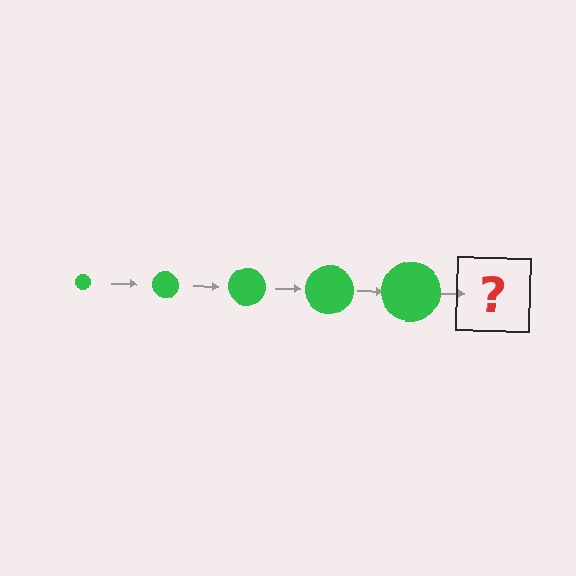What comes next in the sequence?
The next element should be a green circle, larger than the previous one.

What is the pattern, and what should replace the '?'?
The pattern is that the circle gets progressively larger each step. The '?' should be a green circle, larger than the previous one.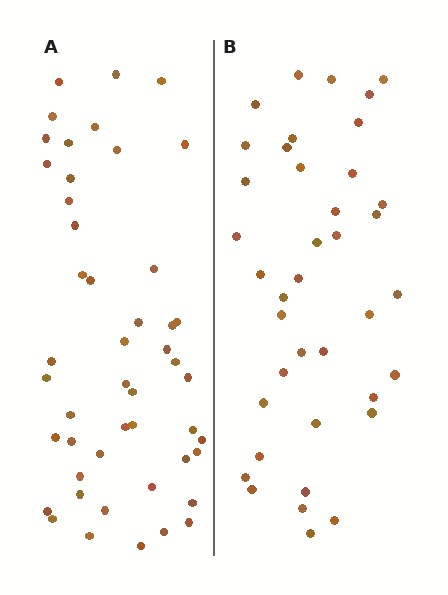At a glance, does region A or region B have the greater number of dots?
Region A (the left region) has more dots.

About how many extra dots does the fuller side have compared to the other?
Region A has roughly 8 or so more dots than region B.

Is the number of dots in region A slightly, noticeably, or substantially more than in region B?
Region A has only slightly more — the two regions are fairly close. The ratio is roughly 1.2 to 1.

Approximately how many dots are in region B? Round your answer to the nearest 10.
About 40 dots. (The exact count is 39, which rounds to 40.)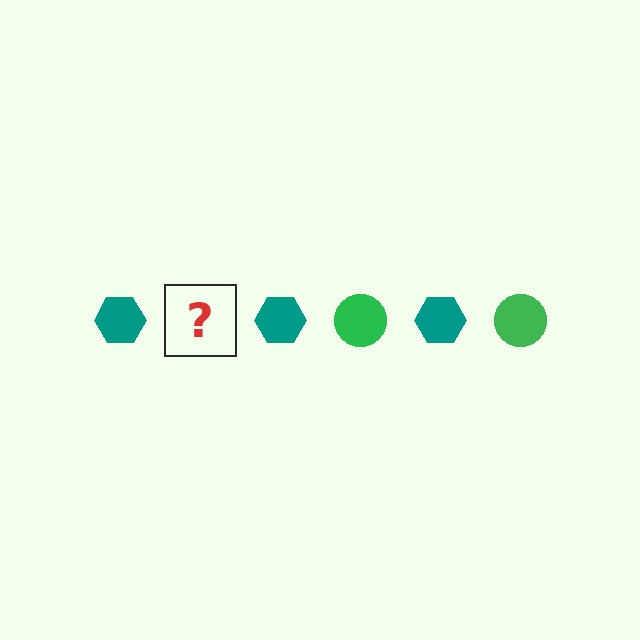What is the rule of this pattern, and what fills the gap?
The rule is that the pattern alternates between teal hexagon and green circle. The gap should be filled with a green circle.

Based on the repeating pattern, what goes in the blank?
The blank should be a green circle.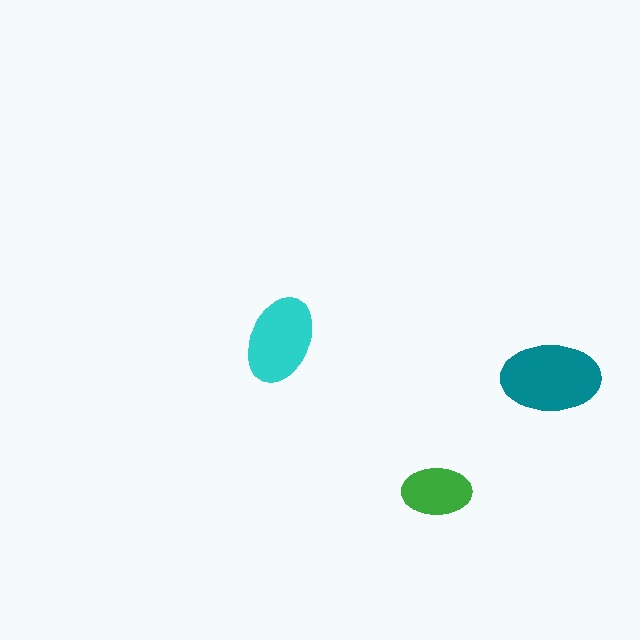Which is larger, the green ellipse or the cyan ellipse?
The cyan one.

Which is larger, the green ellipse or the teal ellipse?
The teal one.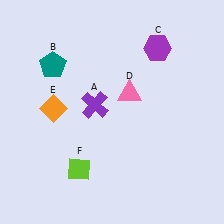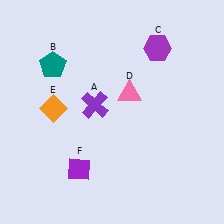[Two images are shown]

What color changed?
The diamond (F) changed from lime in Image 1 to purple in Image 2.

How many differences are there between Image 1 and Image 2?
There is 1 difference between the two images.